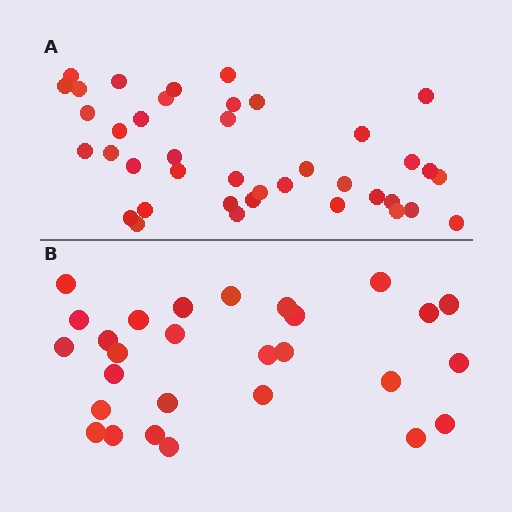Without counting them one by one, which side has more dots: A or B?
Region A (the top region) has more dots.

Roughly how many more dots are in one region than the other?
Region A has roughly 12 or so more dots than region B.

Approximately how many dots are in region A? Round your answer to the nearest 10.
About 40 dots.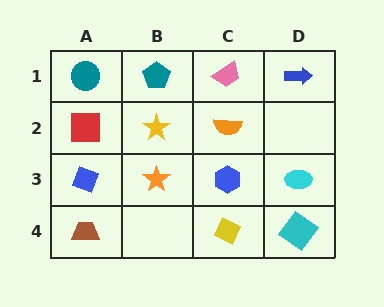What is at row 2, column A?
A red square.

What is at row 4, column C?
A yellow diamond.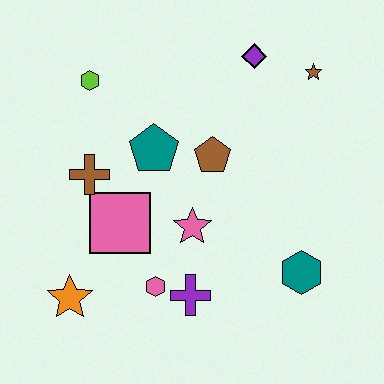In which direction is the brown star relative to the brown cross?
The brown star is to the right of the brown cross.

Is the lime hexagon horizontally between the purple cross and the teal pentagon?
No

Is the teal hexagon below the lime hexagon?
Yes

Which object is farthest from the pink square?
The brown star is farthest from the pink square.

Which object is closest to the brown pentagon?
The teal pentagon is closest to the brown pentagon.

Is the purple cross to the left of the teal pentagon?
No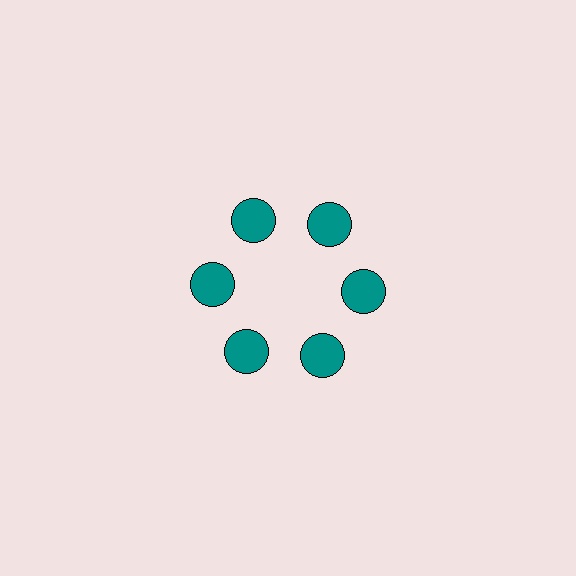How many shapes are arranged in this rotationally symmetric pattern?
There are 6 shapes, arranged in 6 groups of 1.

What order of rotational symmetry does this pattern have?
This pattern has 6-fold rotational symmetry.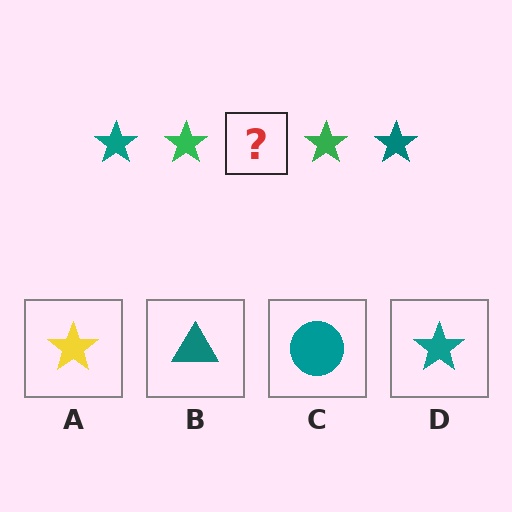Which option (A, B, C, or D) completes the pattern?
D.